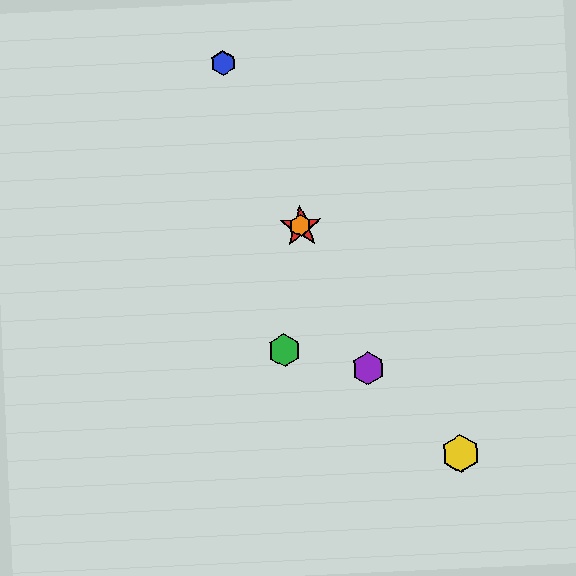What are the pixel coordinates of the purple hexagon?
The purple hexagon is at (368, 368).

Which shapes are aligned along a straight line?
The red star, the blue hexagon, the purple hexagon, the orange hexagon are aligned along a straight line.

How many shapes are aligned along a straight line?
4 shapes (the red star, the blue hexagon, the purple hexagon, the orange hexagon) are aligned along a straight line.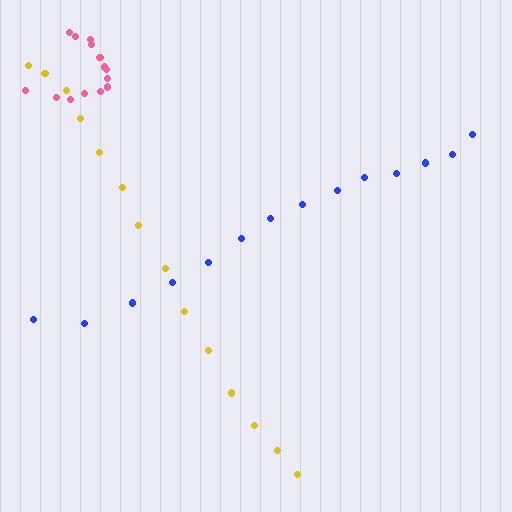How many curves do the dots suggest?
There are 3 distinct paths.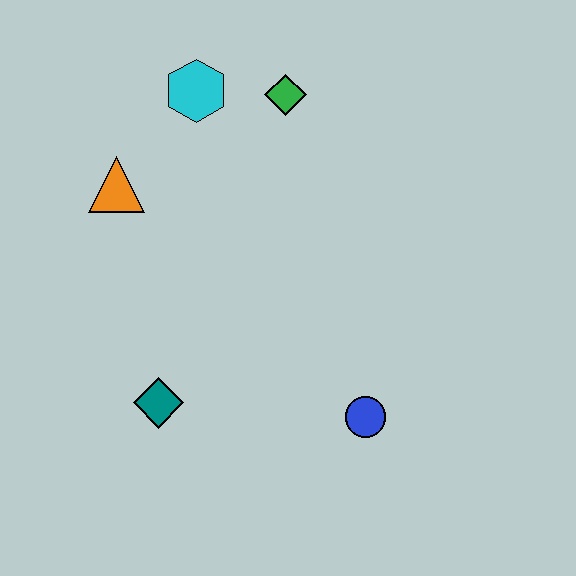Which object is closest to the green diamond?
The cyan hexagon is closest to the green diamond.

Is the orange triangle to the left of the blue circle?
Yes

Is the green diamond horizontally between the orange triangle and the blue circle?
Yes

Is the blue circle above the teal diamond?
No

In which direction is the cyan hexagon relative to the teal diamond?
The cyan hexagon is above the teal diamond.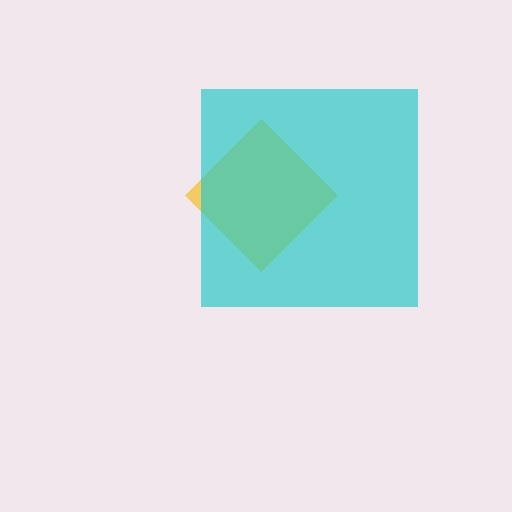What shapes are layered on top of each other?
The layered shapes are: a yellow diamond, a cyan square.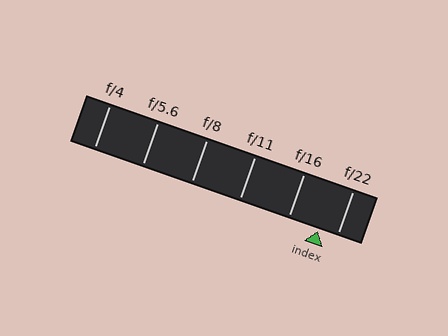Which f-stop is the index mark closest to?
The index mark is closest to f/22.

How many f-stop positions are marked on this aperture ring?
There are 6 f-stop positions marked.